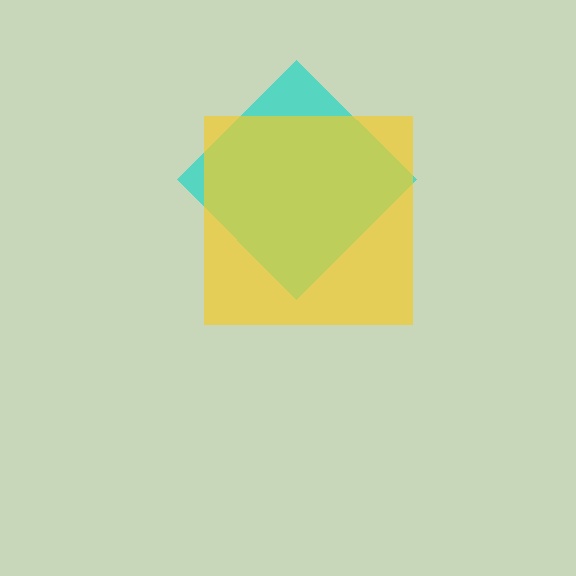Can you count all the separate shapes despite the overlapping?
Yes, there are 2 separate shapes.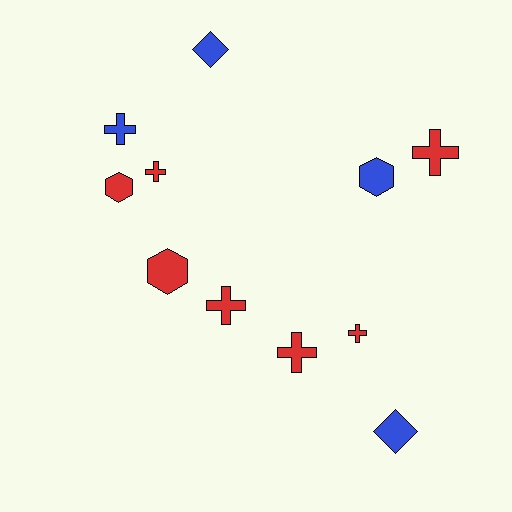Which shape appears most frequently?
Cross, with 6 objects.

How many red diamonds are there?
There are no red diamonds.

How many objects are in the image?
There are 11 objects.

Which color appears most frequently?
Red, with 7 objects.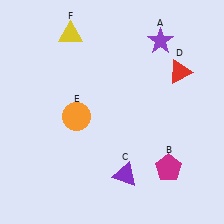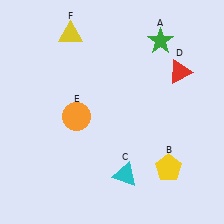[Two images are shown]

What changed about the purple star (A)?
In Image 1, A is purple. In Image 2, it changed to green.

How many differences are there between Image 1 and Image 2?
There are 3 differences between the two images.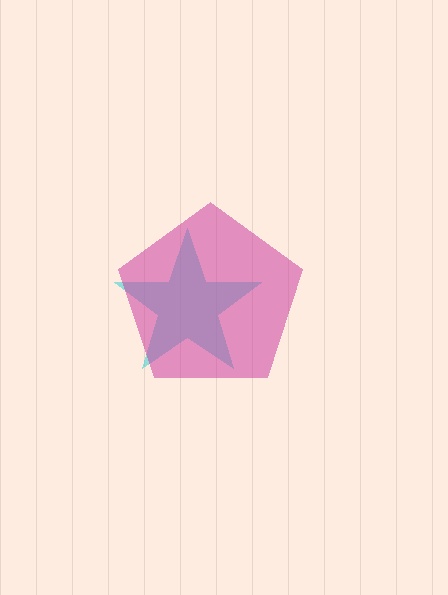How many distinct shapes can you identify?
There are 2 distinct shapes: a cyan star, a magenta pentagon.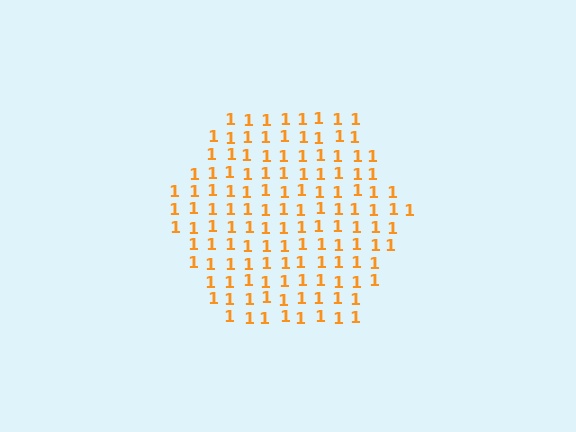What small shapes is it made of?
It is made of small digit 1's.